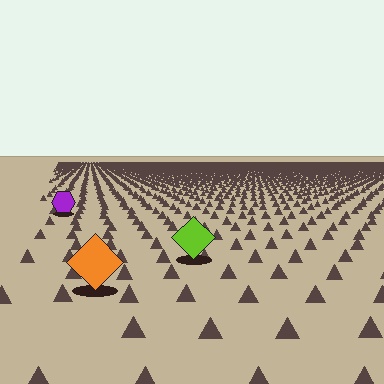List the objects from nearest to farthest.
From nearest to farthest: the orange diamond, the lime diamond, the purple hexagon.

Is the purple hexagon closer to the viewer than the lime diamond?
No. The lime diamond is closer — you can tell from the texture gradient: the ground texture is coarser near it.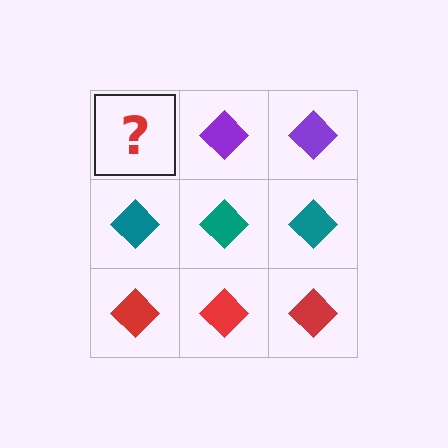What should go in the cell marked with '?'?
The missing cell should contain a purple diamond.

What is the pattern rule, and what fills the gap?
The rule is that each row has a consistent color. The gap should be filled with a purple diamond.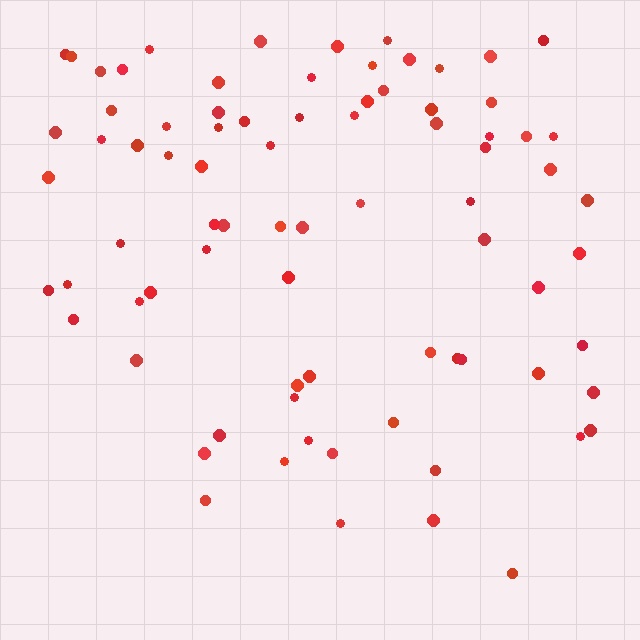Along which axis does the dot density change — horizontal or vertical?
Vertical.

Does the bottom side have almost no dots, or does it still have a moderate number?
Still a moderate number, just noticeably fewer than the top.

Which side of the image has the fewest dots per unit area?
The bottom.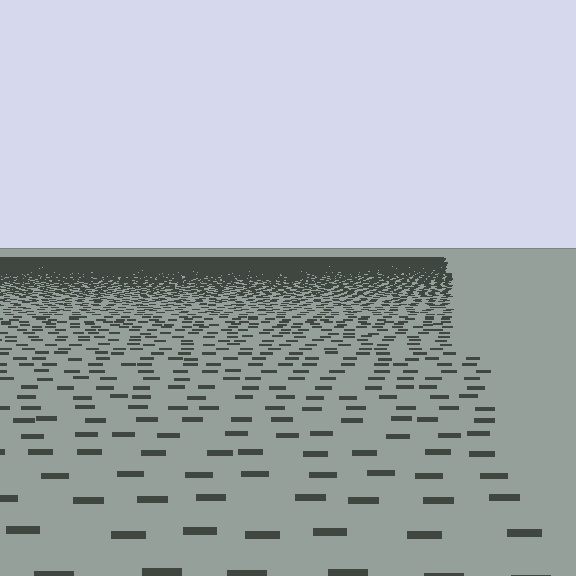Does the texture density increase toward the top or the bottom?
Density increases toward the top.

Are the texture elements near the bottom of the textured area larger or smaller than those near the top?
Larger. Near the bottom, elements are closer to the viewer and appear at a bigger on-screen size.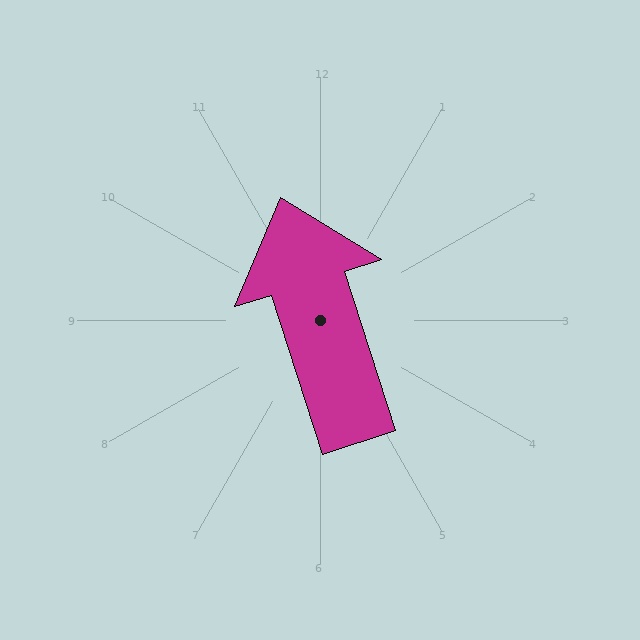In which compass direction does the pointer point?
North.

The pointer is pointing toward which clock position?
Roughly 11 o'clock.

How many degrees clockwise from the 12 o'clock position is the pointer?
Approximately 342 degrees.